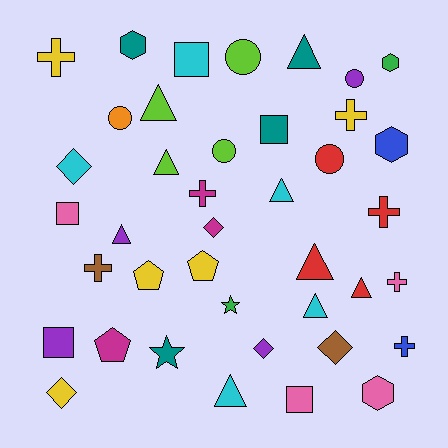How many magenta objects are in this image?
There are 3 magenta objects.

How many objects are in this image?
There are 40 objects.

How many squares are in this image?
There are 5 squares.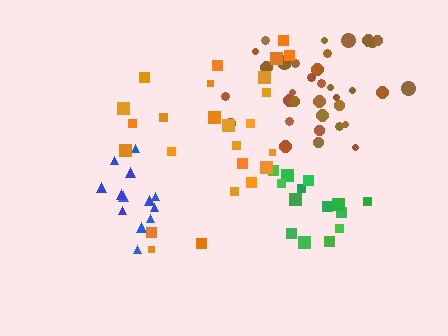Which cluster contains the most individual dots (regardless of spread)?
Brown (35).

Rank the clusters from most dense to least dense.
blue, brown, green, orange.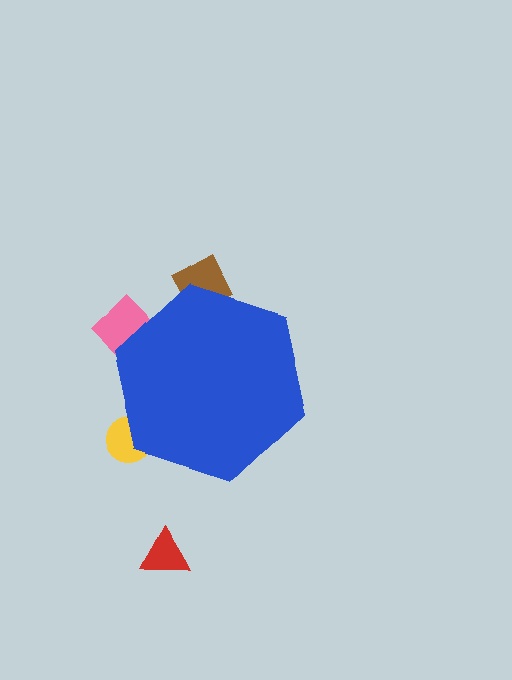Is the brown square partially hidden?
Yes, the brown square is partially hidden behind the blue hexagon.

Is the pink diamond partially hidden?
Yes, the pink diamond is partially hidden behind the blue hexagon.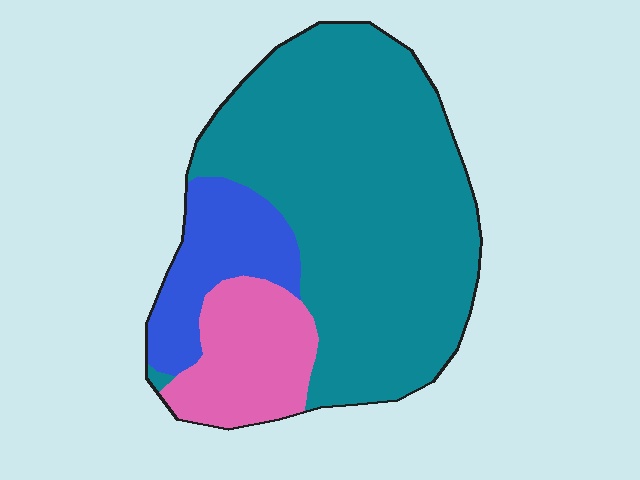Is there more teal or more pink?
Teal.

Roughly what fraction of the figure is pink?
Pink takes up about one sixth (1/6) of the figure.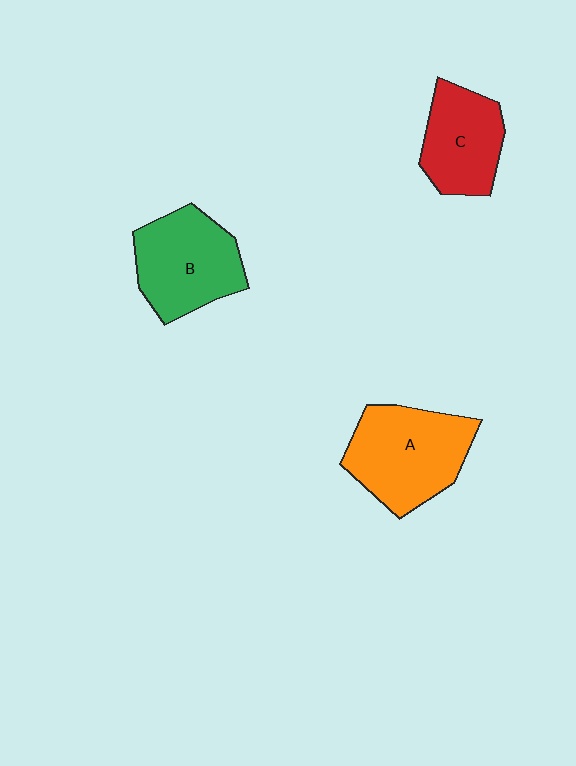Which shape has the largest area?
Shape A (orange).